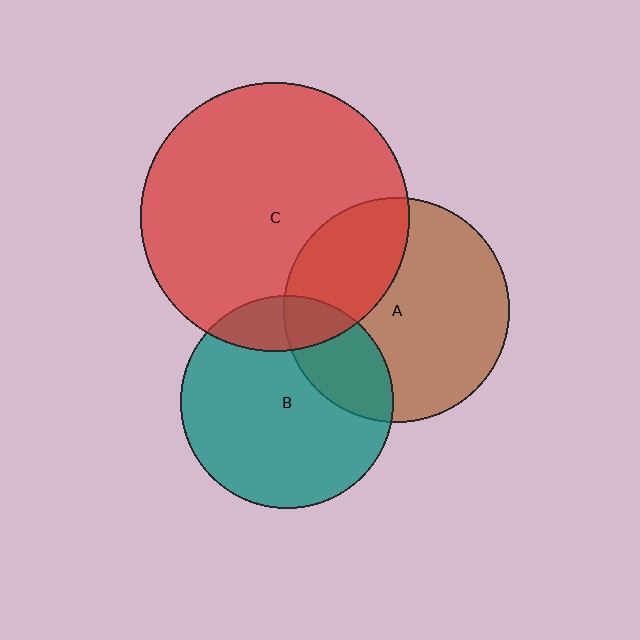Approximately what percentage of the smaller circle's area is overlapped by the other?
Approximately 25%.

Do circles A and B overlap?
Yes.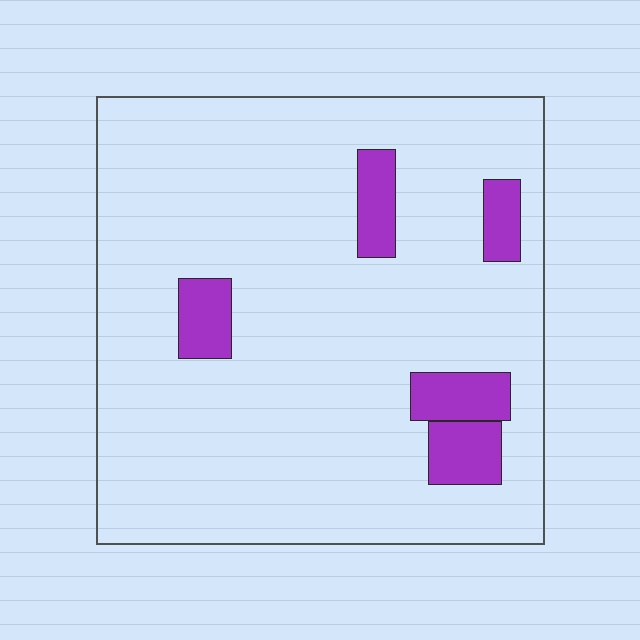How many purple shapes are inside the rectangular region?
5.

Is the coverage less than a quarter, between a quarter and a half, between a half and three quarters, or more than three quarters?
Less than a quarter.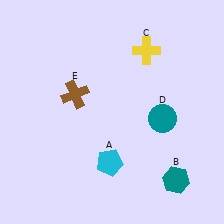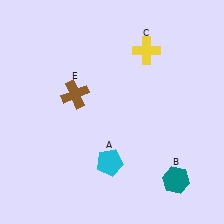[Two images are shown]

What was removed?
The teal circle (D) was removed in Image 2.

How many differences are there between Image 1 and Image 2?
There is 1 difference between the two images.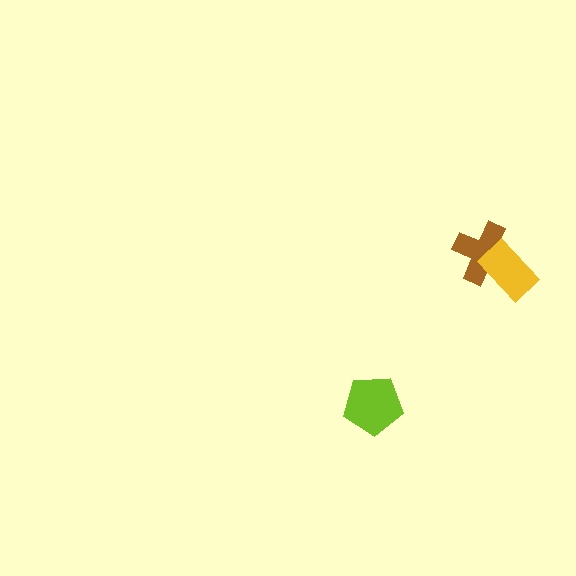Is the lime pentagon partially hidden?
No, no other shape covers it.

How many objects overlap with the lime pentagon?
0 objects overlap with the lime pentagon.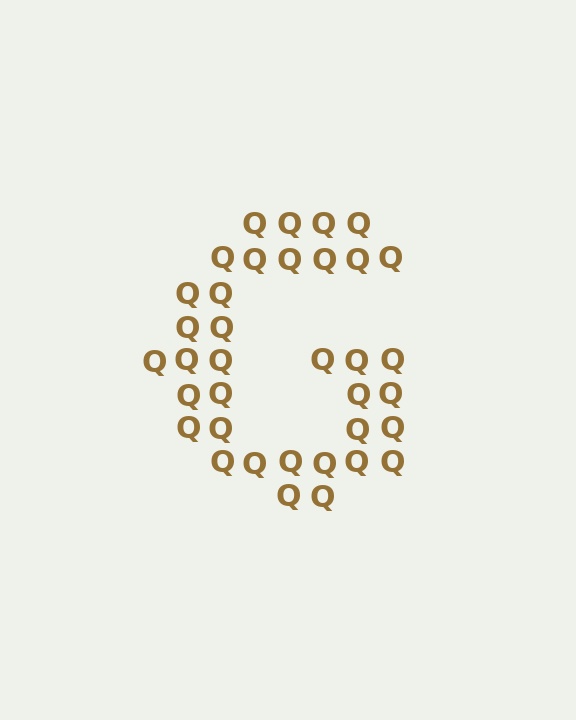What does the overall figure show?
The overall figure shows the letter G.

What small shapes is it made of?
It is made of small letter Q's.